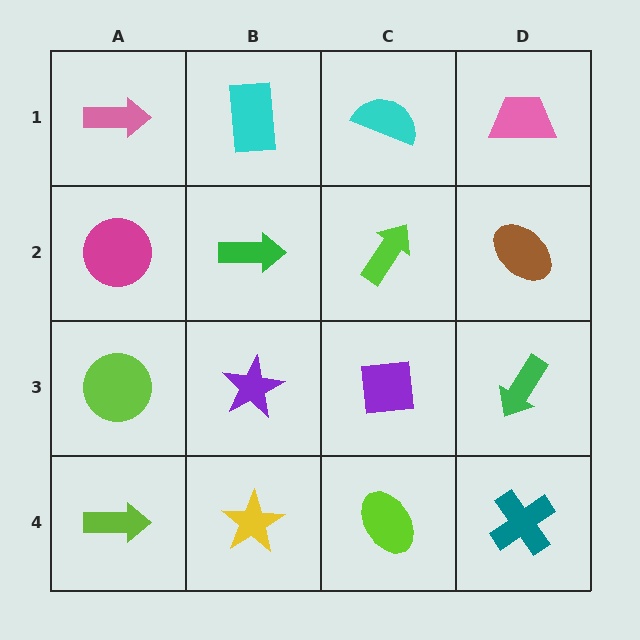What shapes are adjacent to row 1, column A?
A magenta circle (row 2, column A), a cyan rectangle (row 1, column B).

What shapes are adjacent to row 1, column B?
A green arrow (row 2, column B), a pink arrow (row 1, column A), a cyan semicircle (row 1, column C).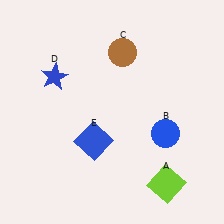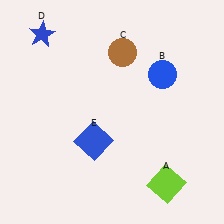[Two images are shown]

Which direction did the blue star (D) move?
The blue star (D) moved up.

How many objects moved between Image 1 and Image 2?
2 objects moved between the two images.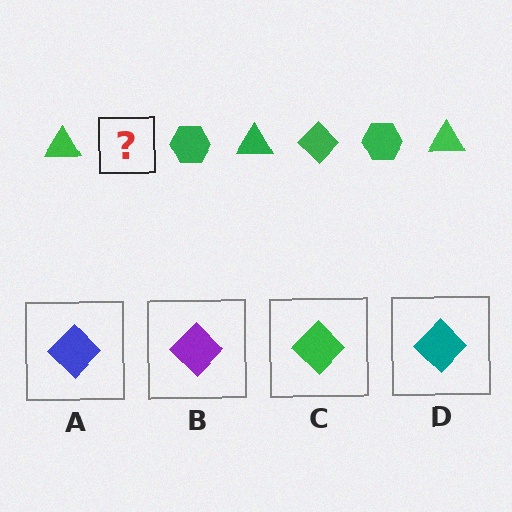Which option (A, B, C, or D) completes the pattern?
C.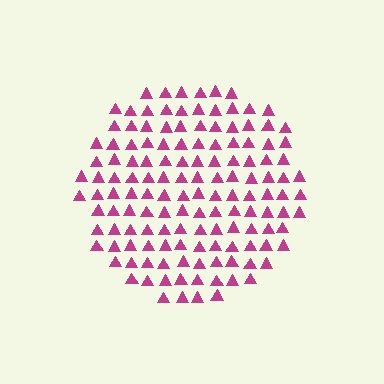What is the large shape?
The large shape is a circle.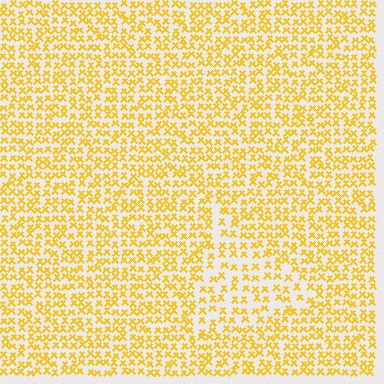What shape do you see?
I see a triangle.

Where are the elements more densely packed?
The elements are more densely packed outside the triangle boundary.